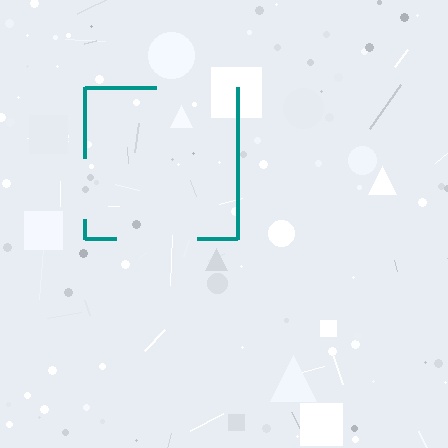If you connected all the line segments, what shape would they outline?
They would outline a square.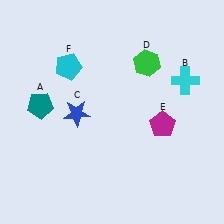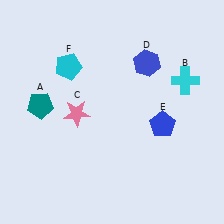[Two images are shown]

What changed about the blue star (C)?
In Image 1, C is blue. In Image 2, it changed to pink.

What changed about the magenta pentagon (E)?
In Image 1, E is magenta. In Image 2, it changed to blue.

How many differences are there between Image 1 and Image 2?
There are 3 differences between the two images.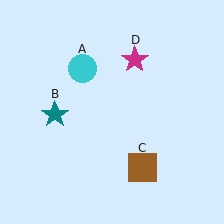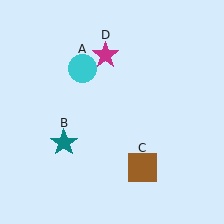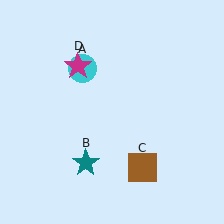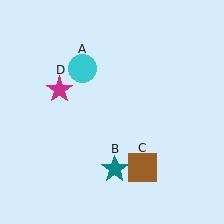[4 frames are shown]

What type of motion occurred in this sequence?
The teal star (object B), magenta star (object D) rotated counterclockwise around the center of the scene.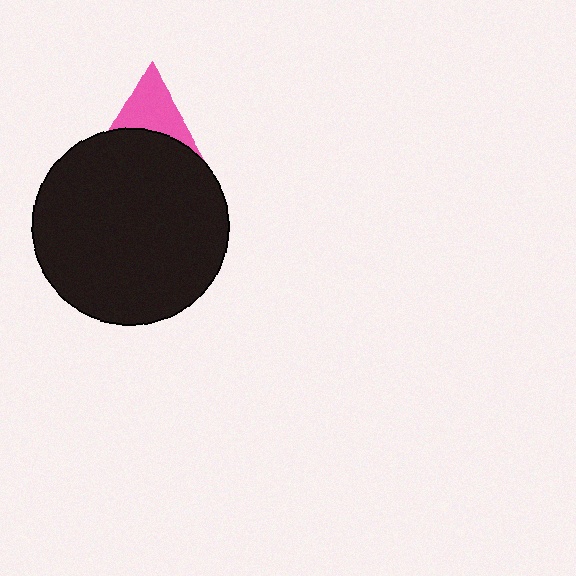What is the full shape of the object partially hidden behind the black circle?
The partially hidden object is a pink triangle.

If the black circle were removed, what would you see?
You would see the complete pink triangle.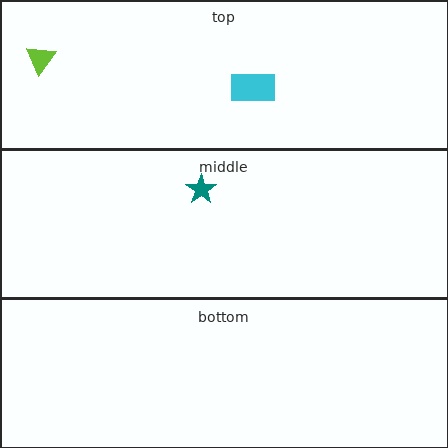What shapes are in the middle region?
The teal star.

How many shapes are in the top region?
2.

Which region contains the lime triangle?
The top region.